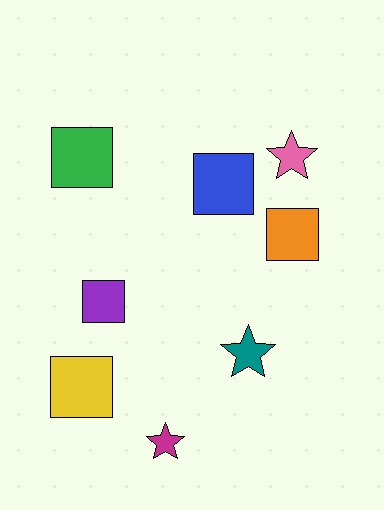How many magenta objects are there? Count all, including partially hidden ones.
There is 1 magenta object.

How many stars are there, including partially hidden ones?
There are 3 stars.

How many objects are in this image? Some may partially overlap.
There are 8 objects.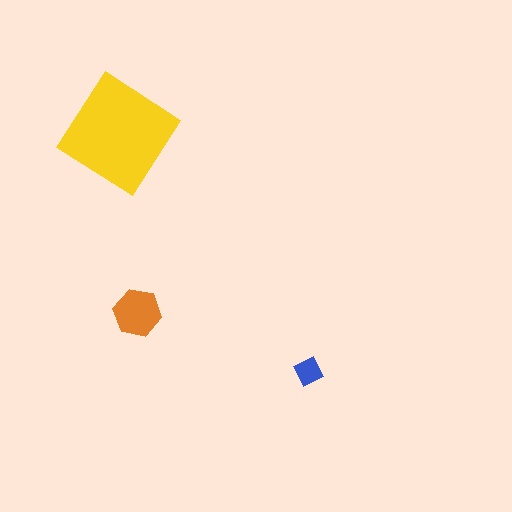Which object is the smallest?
The blue diamond.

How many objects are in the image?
There are 3 objects in the image.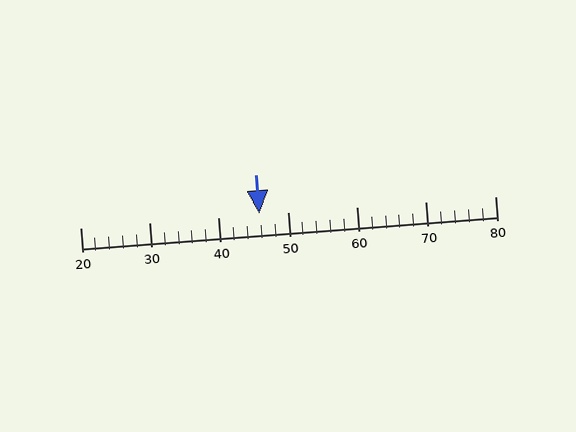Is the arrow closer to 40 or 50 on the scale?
The arrow is closer to 50.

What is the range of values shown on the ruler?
The ruler shows values from 20 to 80.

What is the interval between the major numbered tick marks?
The major tick marks are spaced 10 units apart.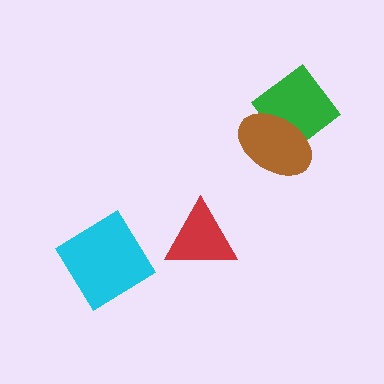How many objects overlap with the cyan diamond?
0 objects overlap with the cyan diamond.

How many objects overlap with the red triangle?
0 objects overlap with the red triangle.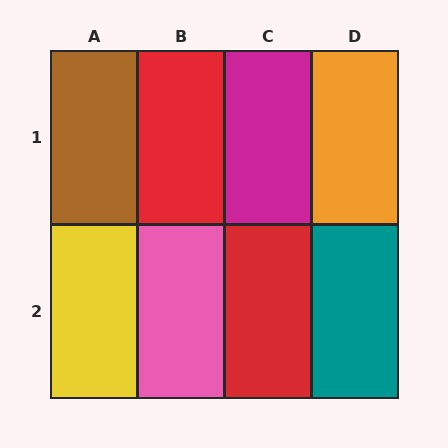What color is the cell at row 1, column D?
Orange.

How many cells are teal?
1 cell is teal.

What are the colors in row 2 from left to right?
Yellow, pink, red, teal.